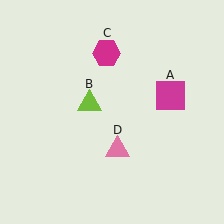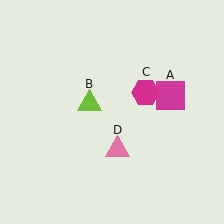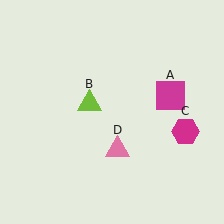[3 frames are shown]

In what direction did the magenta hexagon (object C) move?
The magenta hexagon (object C) moved down and to the right.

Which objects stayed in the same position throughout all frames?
Magenta square (object A) and lime triangle (object B) and pink triangle (object D) remained stationary.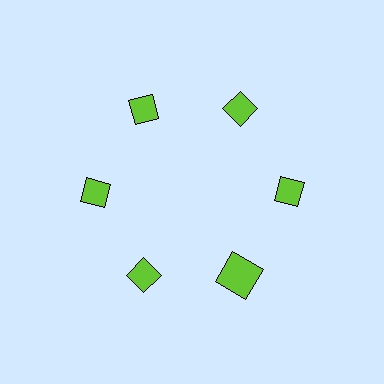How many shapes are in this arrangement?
There are 6 shapes arranged in a ring pattern.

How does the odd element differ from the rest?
It has a different shape: square instead of diamond.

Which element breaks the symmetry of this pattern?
The lime square at roughly the 5 o'clock position breaks the symmetry. All other shapes are lime diamonds.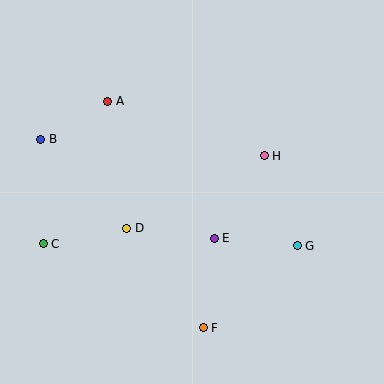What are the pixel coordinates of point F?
Point F is at (203, 328).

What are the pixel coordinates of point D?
Point D is at (127, 228).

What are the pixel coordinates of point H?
Point H is at (264, 156).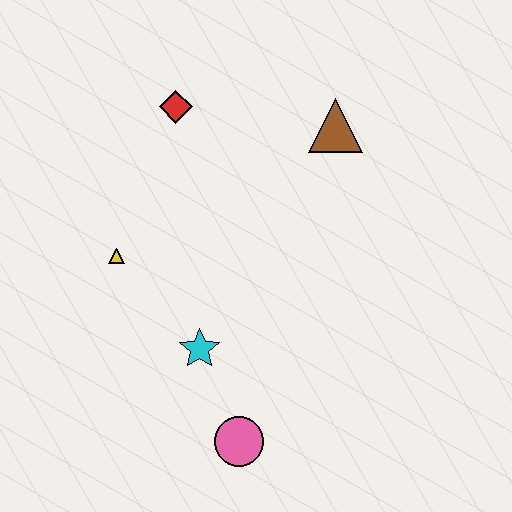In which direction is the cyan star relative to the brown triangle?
The cyan star is below the brown triangle.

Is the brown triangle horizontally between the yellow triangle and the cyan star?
No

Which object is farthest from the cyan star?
The brown triangle is farthest from the cyan star.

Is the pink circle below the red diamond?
Yes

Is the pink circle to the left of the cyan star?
No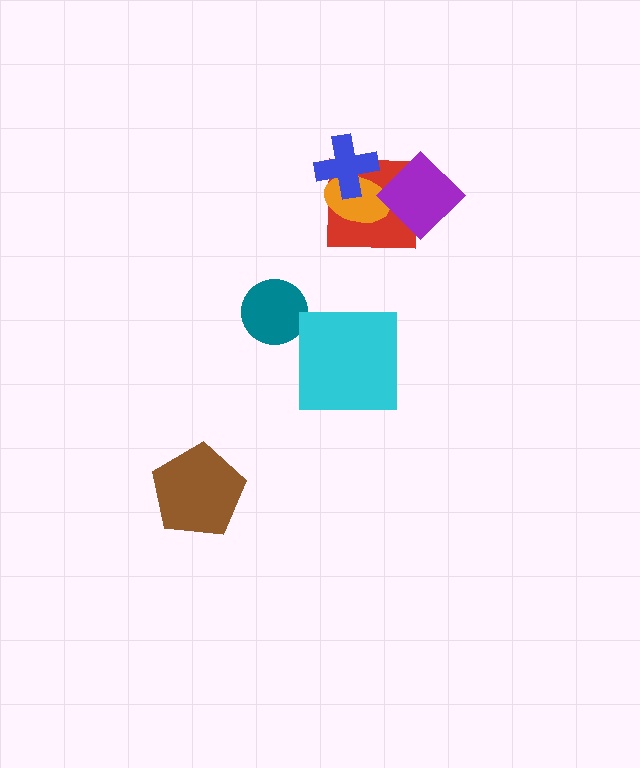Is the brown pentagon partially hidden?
No, no other shape covers it.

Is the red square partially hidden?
Yes, it is partially covered by another shape.